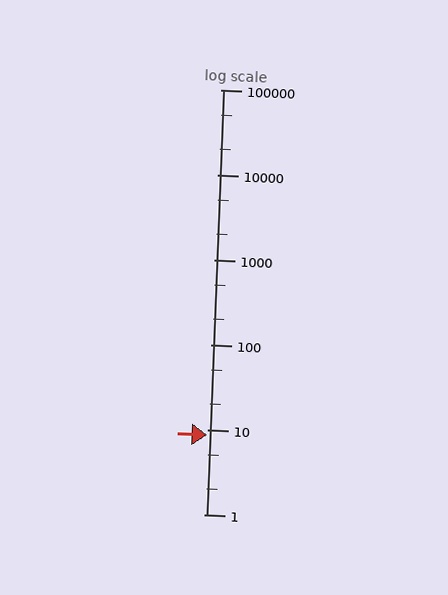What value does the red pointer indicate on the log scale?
The pointer indicates approximately 8.7.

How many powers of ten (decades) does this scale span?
The scale spans 5 decades, from 1 to 100000.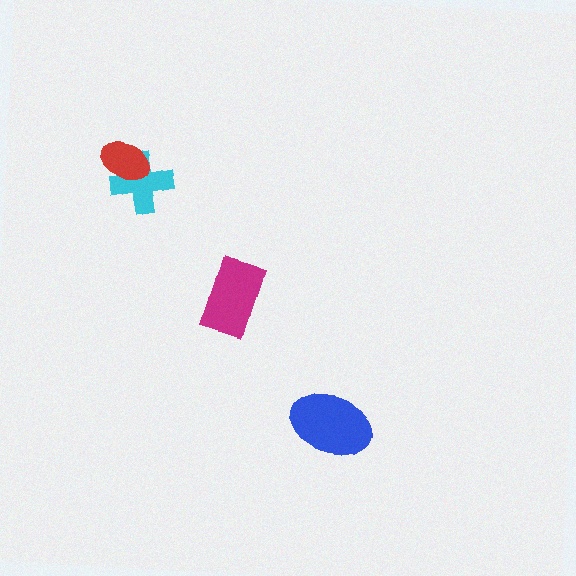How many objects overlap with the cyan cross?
1 object overlaps with the cyan cross.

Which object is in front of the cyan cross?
The red ellipse is in front of the cyan cross.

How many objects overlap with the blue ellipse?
0 objects overlap with the blue ellipse.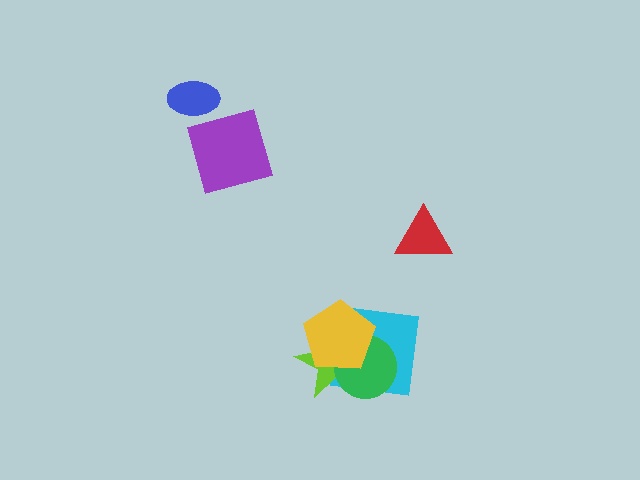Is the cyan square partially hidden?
Yes, it is partially covered by another shape.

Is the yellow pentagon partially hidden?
No, no other shape covers it.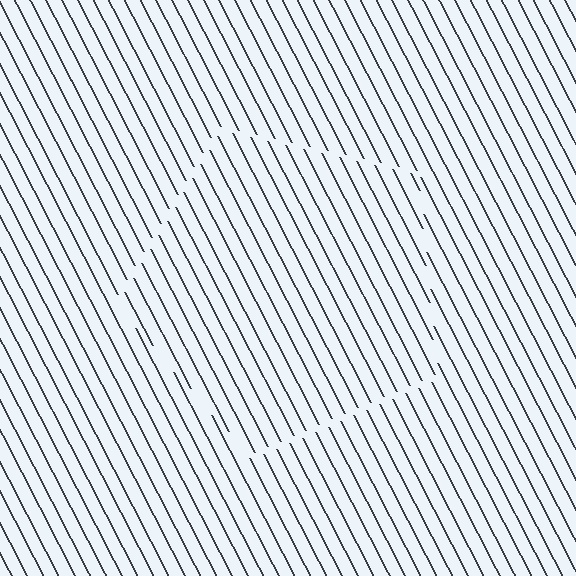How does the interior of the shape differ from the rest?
The interior of the shape contains the same grating, shifted by half a period — the contour is defined by the phase discontinuity where line-ends from the inner and outer gratings abut.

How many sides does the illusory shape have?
5 sides — the line-ends trace a pentagon.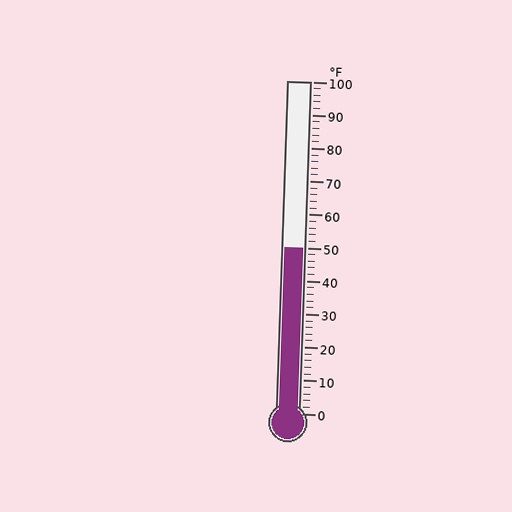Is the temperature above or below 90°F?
The temperature is below 90°F.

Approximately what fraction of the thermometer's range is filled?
The thermometer is filled to approximately 50% of its range.